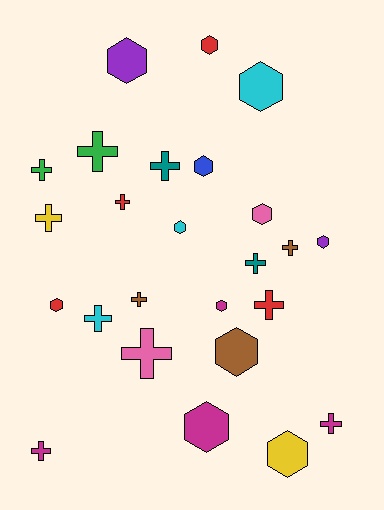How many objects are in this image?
There are 25 objects.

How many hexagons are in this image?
There are 12 hexagons.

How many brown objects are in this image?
There are 3 brown objects.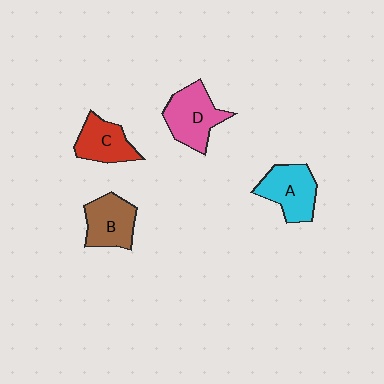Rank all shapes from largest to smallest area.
From largest to smallest: D (pink), A (cyan), B (brown), C (red).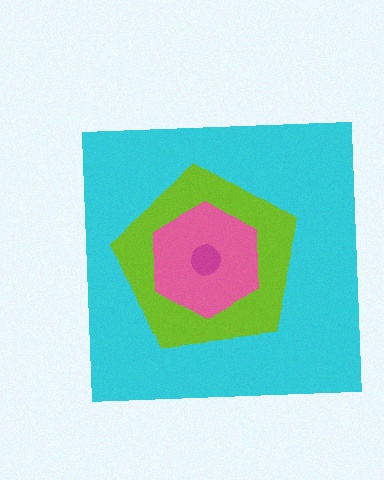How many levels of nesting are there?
4.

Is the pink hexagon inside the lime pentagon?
Yes.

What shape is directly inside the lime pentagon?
The pink hexagon.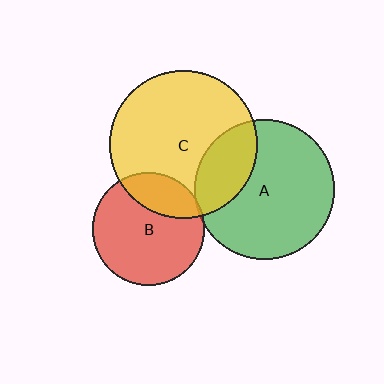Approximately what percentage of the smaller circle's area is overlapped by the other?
Approximately 25%.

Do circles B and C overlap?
Yes.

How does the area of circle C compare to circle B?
Approximately 1.7 times.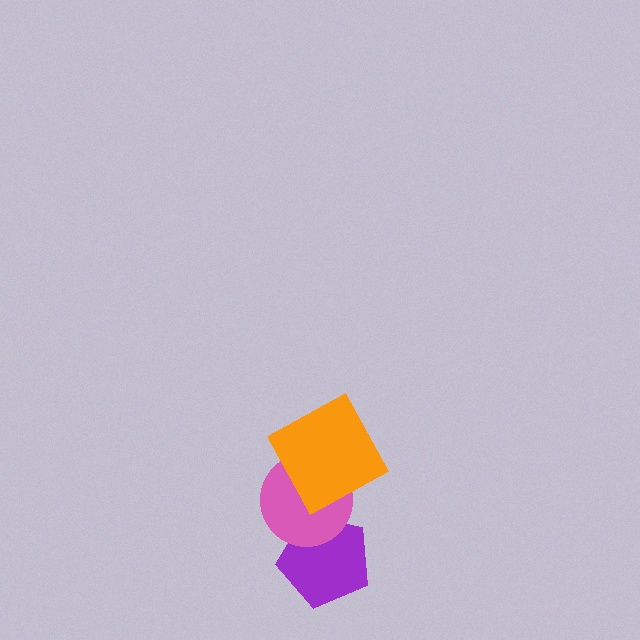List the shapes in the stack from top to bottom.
From top to bottom: the orange square, the pink circle, the purple pentagon.